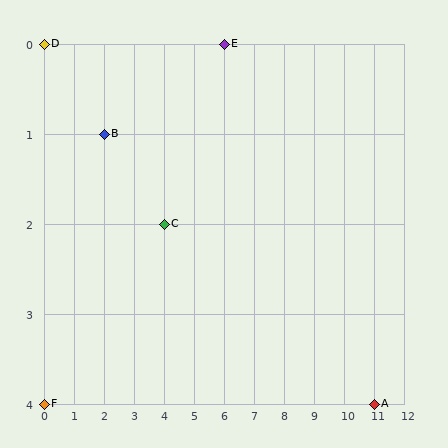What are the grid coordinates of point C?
Point C is at grid coordinates (4, 2).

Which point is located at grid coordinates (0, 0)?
Point D is at (0, 0).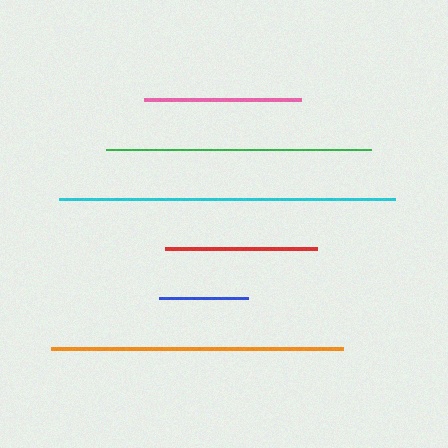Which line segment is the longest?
The cyan line is the longest at approximately 336 pixels.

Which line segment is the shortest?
The blue line is the shortest at approximately 88 pixels.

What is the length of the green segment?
The green segment is approximately 265 pixels long.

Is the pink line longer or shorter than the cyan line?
The cyan line is longer than the pink line.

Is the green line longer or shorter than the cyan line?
The cyan line is longer than the green line.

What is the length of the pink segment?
The pink segment is approximately 157 pixels long.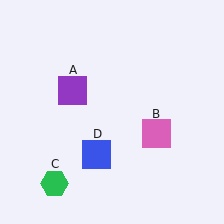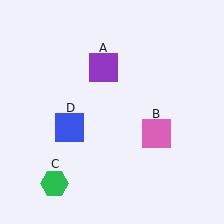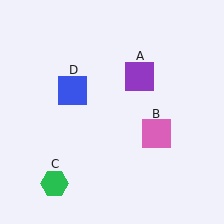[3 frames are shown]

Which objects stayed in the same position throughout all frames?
Pink square (object B) and green hexagon (object C) remained stationary.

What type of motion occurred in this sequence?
The purple square (object A), blue square (object D) rotated clockwise around the center of the scene.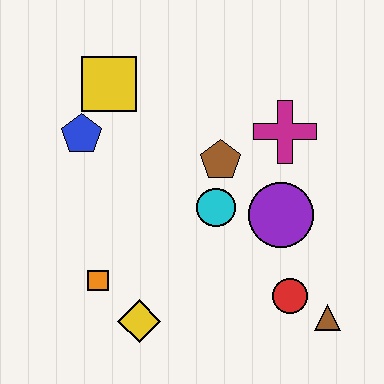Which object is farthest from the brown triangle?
The yellow square is farthest from the brown triangle.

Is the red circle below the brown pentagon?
Yes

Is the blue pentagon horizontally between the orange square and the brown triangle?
No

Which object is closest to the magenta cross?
The brown pentagon is closest to the magenta cross.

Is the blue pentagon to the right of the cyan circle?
No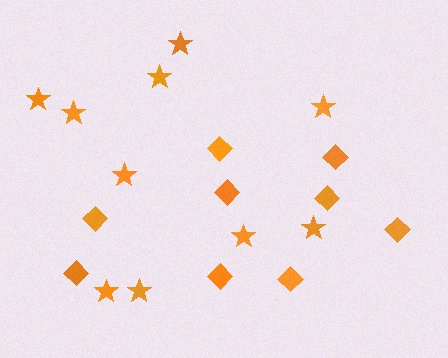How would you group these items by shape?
There are 2 groups: one group of stars (10) and one group of diamonds (9).